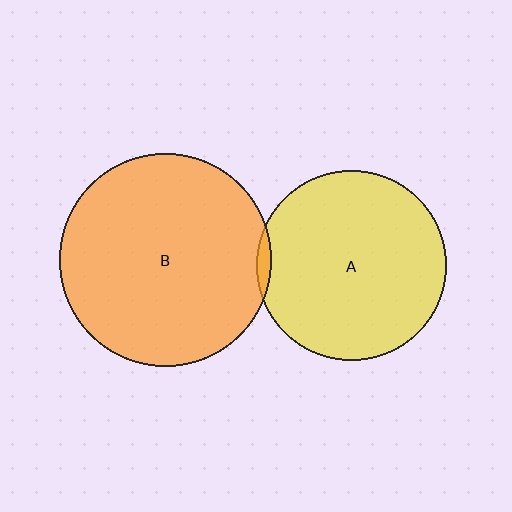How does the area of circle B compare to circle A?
Approximately 1.2 times.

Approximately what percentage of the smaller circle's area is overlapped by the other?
Approximately 5%.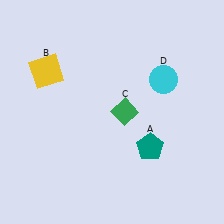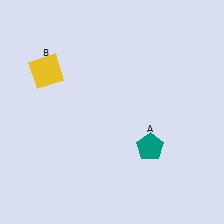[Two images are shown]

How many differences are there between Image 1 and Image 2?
There are 2 differences between the two images.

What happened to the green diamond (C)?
The green diamond (C) was removed in Image 2. It was in the top-right area of Image 1.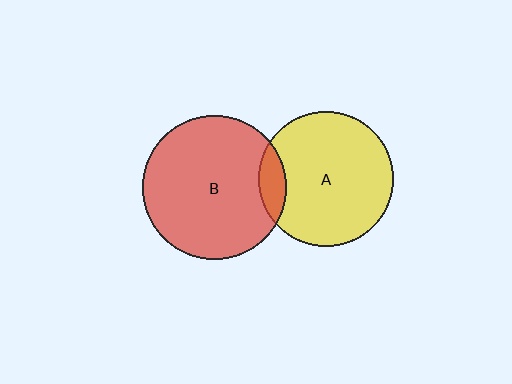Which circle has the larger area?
Circle B (red).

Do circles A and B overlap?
Yes.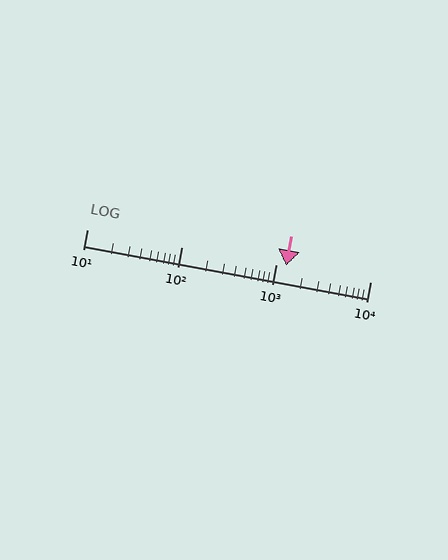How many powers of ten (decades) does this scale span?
The scale spans 3 decades, from 10 to 10000.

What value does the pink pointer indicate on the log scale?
The pointer indicates approximately 1300.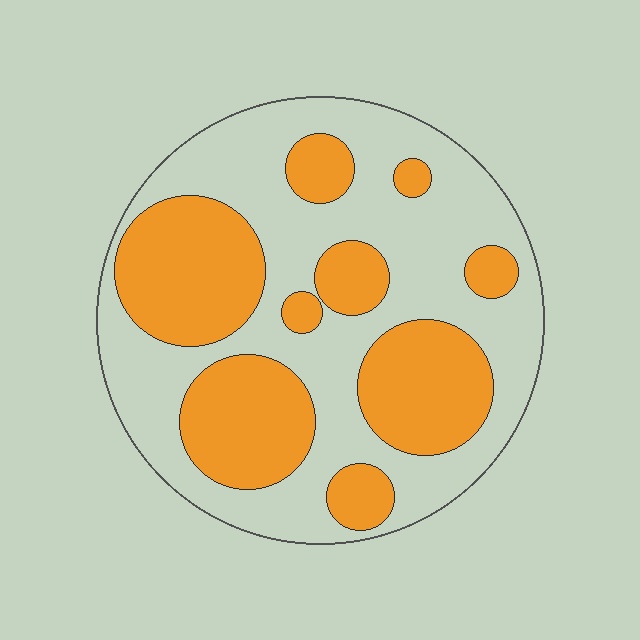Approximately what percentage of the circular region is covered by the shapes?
Approximately 40%.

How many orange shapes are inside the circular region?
9.